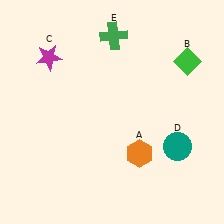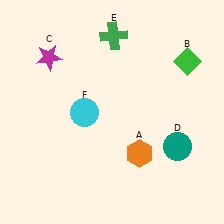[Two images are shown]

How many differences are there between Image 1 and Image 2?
There is 1 difference between the two images.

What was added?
A cyan circle (F) was added in Image 2.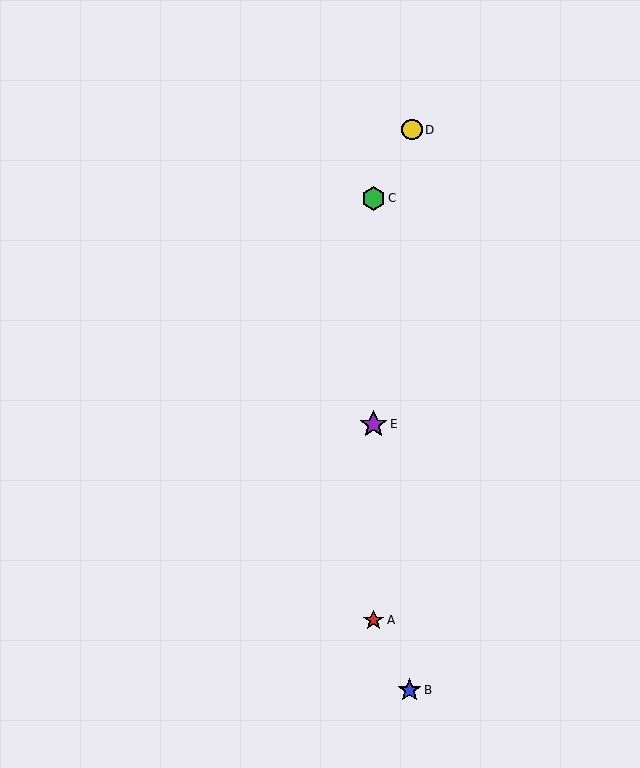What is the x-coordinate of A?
Object A is at x≈373.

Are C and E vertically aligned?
Yes, both are at x≈373.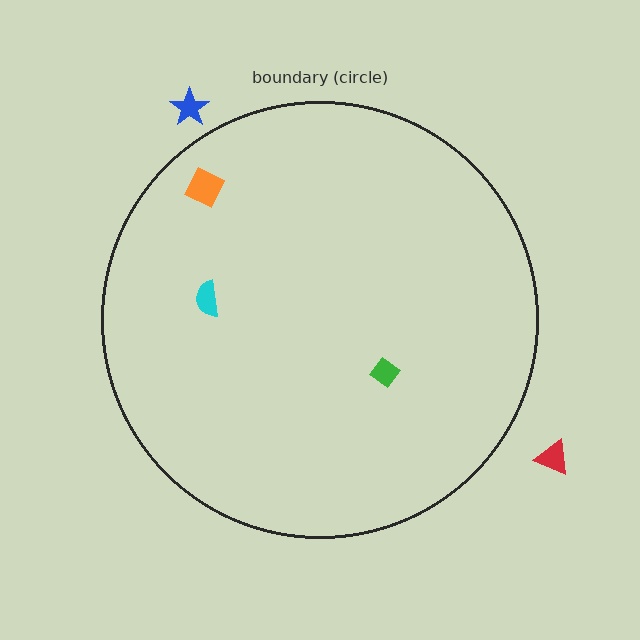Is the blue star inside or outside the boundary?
Outside.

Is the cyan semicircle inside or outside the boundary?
Inside.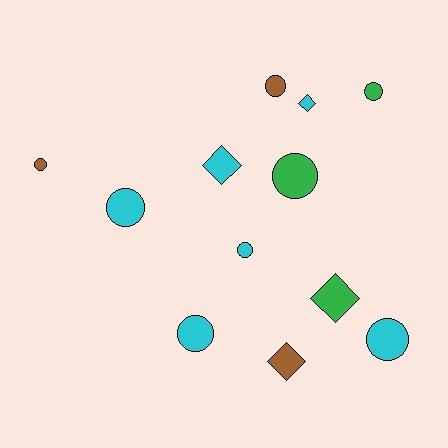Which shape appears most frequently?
Circle, with 8 objects.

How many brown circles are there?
There are 2 brown circles.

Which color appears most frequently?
Cyan, with 6 objects.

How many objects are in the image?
There are 12 objects.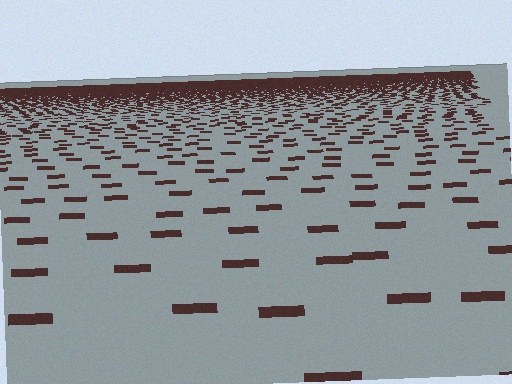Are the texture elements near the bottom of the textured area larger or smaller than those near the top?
Larger. Near the bottom, elements are closer to the viewer and appear at a bigger on-screen size.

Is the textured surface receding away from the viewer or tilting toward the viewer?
The surface is receding away from the viewer. Texture elements get smaller and denser toward the top.